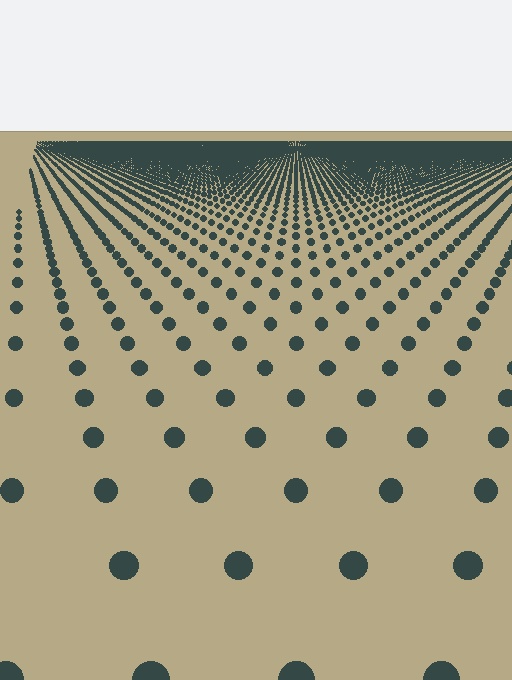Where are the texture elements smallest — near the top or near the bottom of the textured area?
Near the top.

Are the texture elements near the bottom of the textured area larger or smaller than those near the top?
Larger. Near the bottom, elements are closer to the viewer and appear at a bigger on-screen size.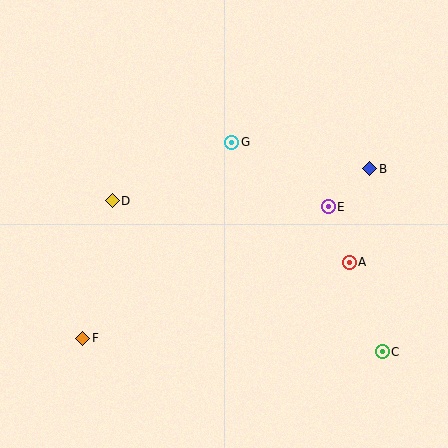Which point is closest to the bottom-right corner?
Point C is closest to the bottom-right corner.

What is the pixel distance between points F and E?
The distance between F and E is 278 pixels.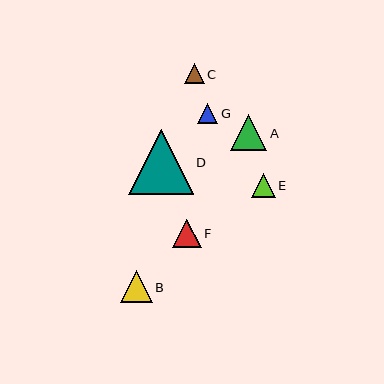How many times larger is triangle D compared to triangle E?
Triangle D is approximately 2.7 times the size of triangle E.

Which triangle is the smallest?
Triangle C is the smallest with a size of approximately 20 pixels.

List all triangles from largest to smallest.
From largest to smallest: D, A, B, F, E, G, C.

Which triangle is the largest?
Triangle D is the largest with a size of approximately 64 pixels.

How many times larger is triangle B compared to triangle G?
Triangle B is approximately 1.6 times the size of triangle G.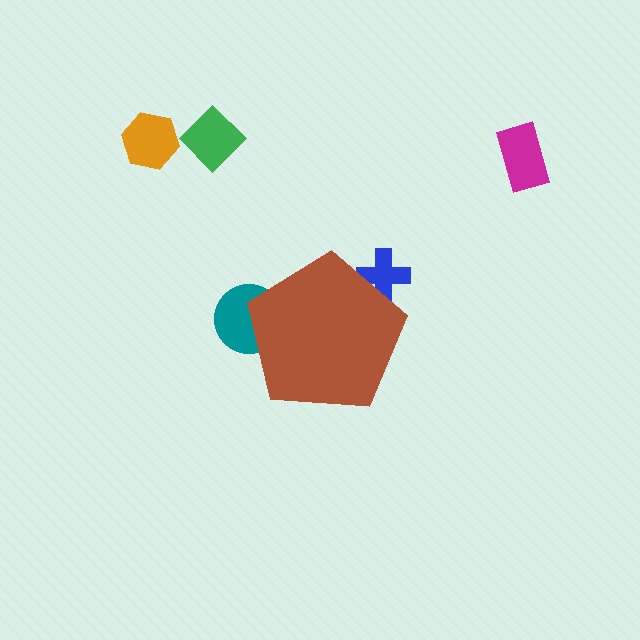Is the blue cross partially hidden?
Yes, the blue cross is partially hidden behind the brown pentagon.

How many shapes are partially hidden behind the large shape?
2 shapes are partially hidden.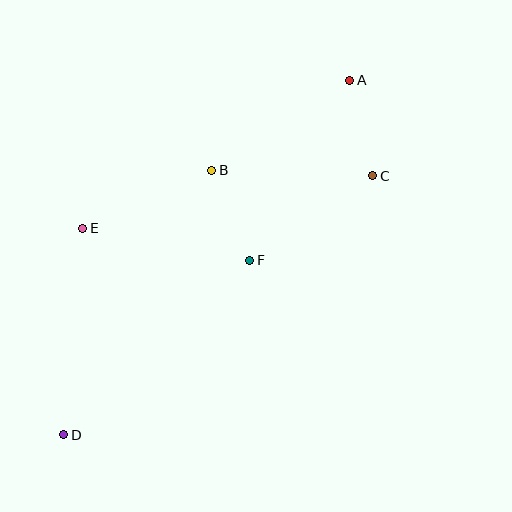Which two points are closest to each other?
Points B and F are closest to each other.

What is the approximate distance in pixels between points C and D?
The distance between C and D is approximately 403 pixels.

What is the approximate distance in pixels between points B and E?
The distance between B and E is approximately 142 pixels.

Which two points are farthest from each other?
Points A and D are farthest from each other.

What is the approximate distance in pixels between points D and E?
The distance between D and E is approximately 207 pixels.